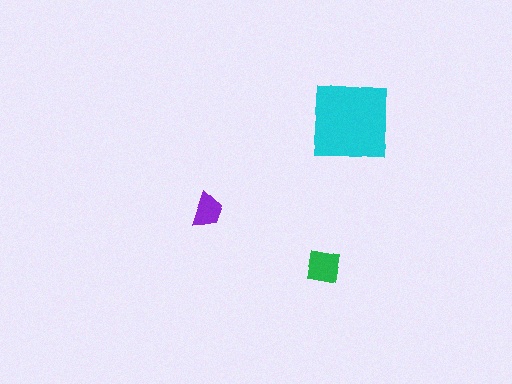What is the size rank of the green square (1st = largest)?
2nd.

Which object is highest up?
The cyan square is topmost.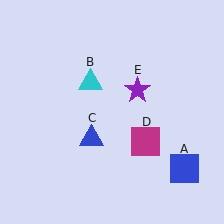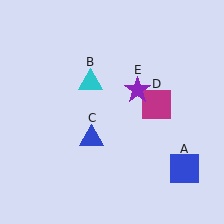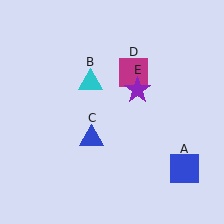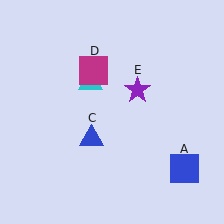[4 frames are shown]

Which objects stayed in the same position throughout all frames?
Blue square (object A) and cyan triangle (object B) and blue triangle (object C) and purple star (object E) remained stationary.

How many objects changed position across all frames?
1 object changed position: magenta square (object D).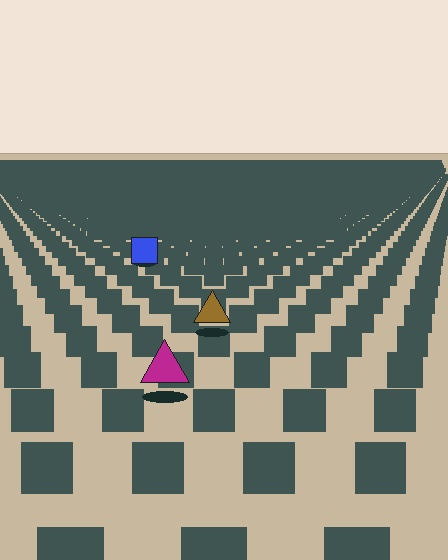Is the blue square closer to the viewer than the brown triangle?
No. The brown triangle is closer — you can tell from the texture gradient: the ground texture is coarser near it.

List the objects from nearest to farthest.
From nearest to farthest: the magenta triangle, the brown triangle, the blue square.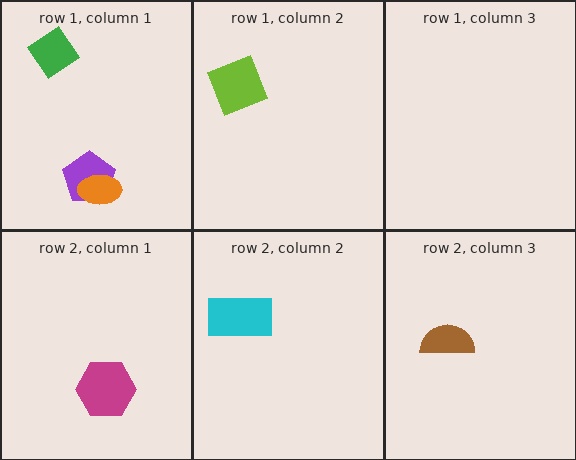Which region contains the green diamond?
The row 1, column 1 region.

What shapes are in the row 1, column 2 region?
The lime square.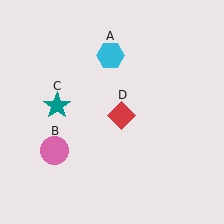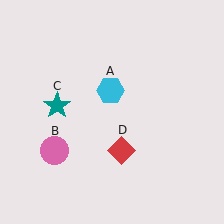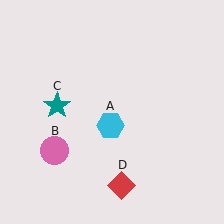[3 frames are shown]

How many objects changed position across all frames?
2 objects changed position: cyan hexagon (object A), red diamond (object D).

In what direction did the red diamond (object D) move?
The red diamond (object D) moved down.